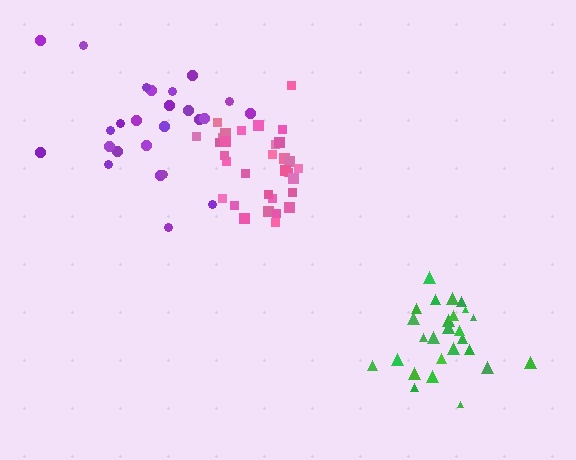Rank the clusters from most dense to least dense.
green, pink, purple.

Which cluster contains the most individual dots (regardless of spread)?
Pink (32).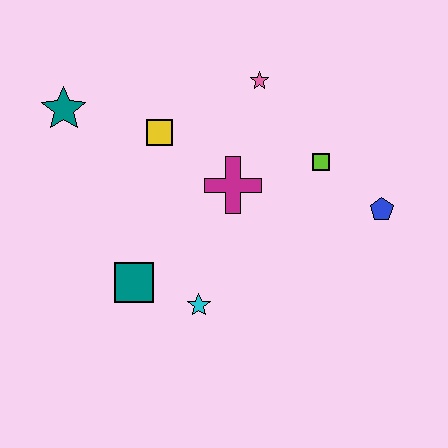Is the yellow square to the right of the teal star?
Yes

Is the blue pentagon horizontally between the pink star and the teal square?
No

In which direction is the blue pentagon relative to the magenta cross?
The blue pentagon is to the right of the magenta cross.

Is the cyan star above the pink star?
No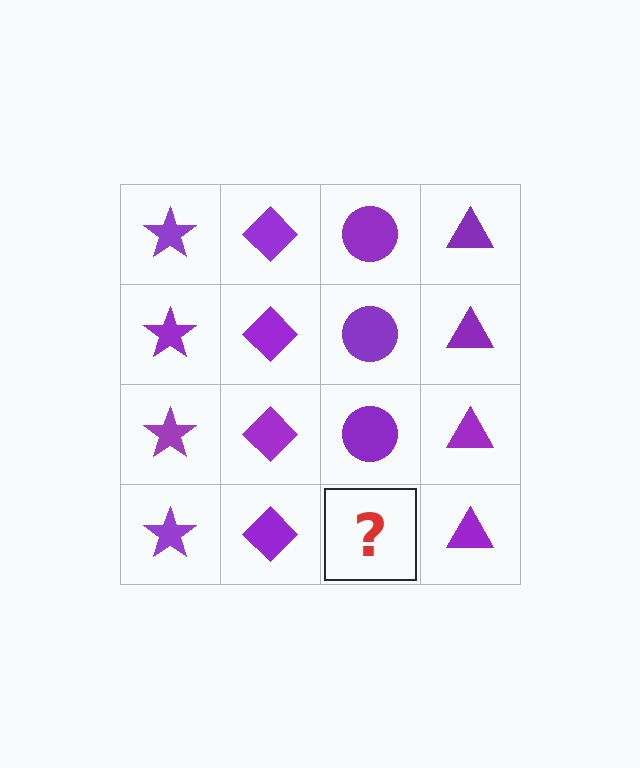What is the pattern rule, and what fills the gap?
The rule is that each column has a consistent shape. The gap should be filled with a purple circle.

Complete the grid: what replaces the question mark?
The question mark should be replaced with a purple circle.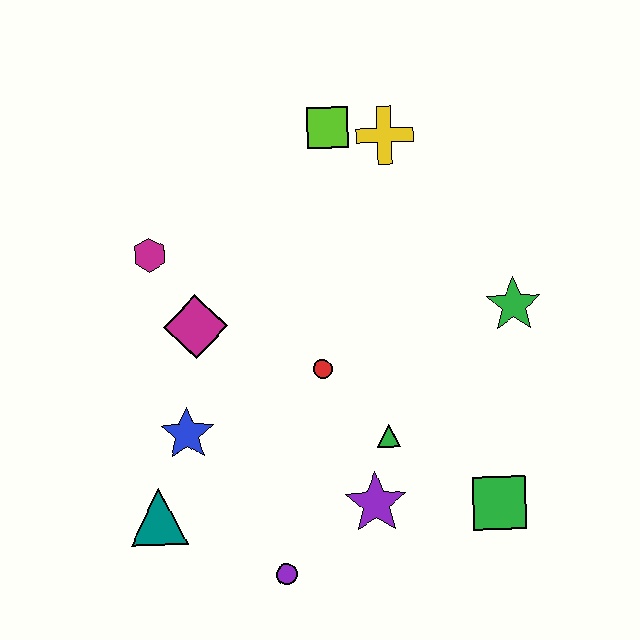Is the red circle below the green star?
Yes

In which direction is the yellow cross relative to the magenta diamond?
The yellow cross is to the right of the magenta diamond.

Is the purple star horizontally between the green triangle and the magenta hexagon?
Yes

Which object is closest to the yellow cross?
The lime square is closest to the yellow cross.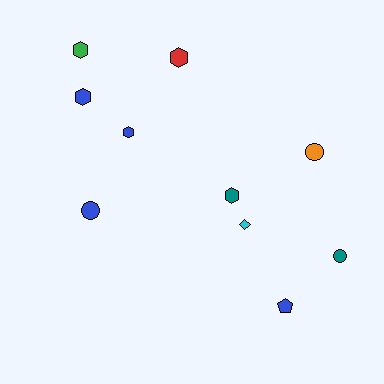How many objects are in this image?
There are 10 objects.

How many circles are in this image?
There are 3 circles.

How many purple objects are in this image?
There are no purple objects.